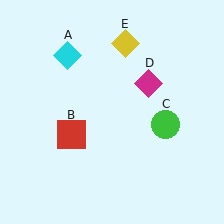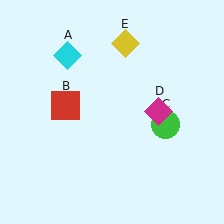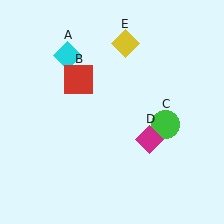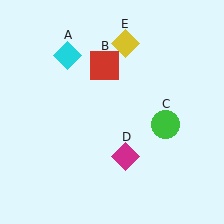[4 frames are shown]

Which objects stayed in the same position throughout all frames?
Cyan diamond (object A) and green circle (object C) and yellow diamond (object E) remained stationary.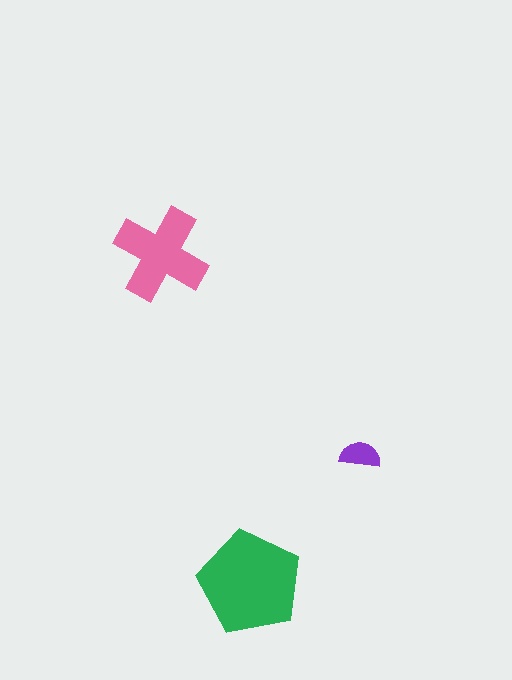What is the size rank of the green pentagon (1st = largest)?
1st.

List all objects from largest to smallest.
The green pentagon, the pink cross, the purple semicircle.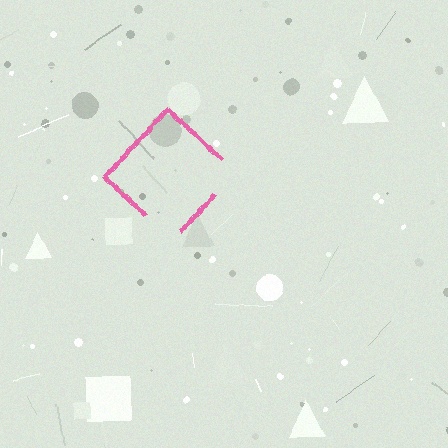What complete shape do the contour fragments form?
The contour fragments form a diamond.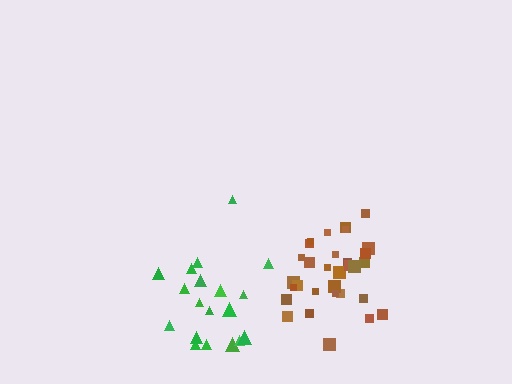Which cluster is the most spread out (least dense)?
Green.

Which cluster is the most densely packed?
Brown.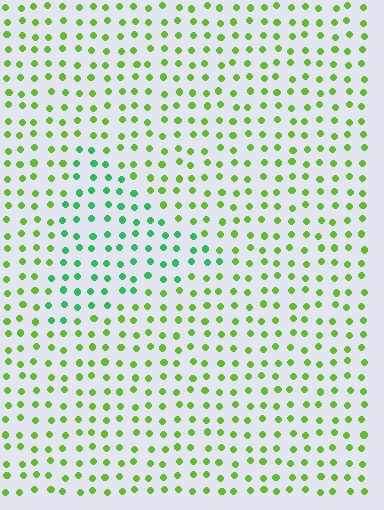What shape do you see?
I see a triangle.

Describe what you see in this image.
The image is filled with small lime elements in a uniform arrangement. A triangle-shaped region is visible where the elements are tinted to a slightly different hue, forming a subtle color boundary.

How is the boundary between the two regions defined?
The boundary is defined purely by a slight shift in hue (about 42 degrees). Spacing, size, and orientation are identical on both sides.